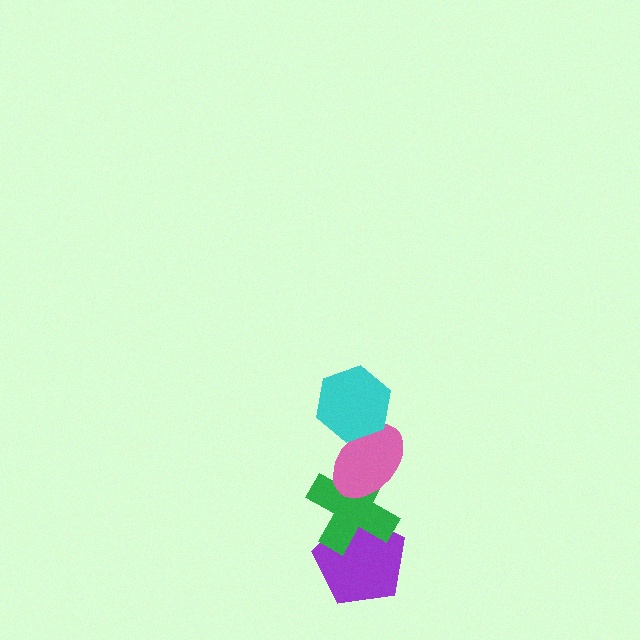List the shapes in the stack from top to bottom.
From top to bottom: the cyan hexagon, the pink ellipse, the green cross, the purple pentagon.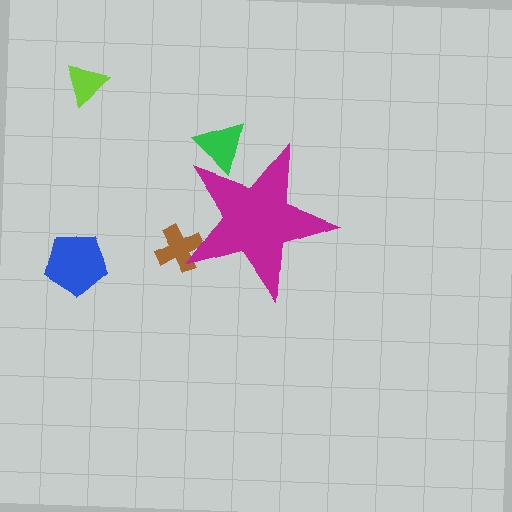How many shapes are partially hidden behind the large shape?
2 shapes are partially hidden.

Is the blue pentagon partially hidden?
No, the blue pentagon is fully visible.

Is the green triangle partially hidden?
Yes, the green triangle is partially hidden behind the magenta star.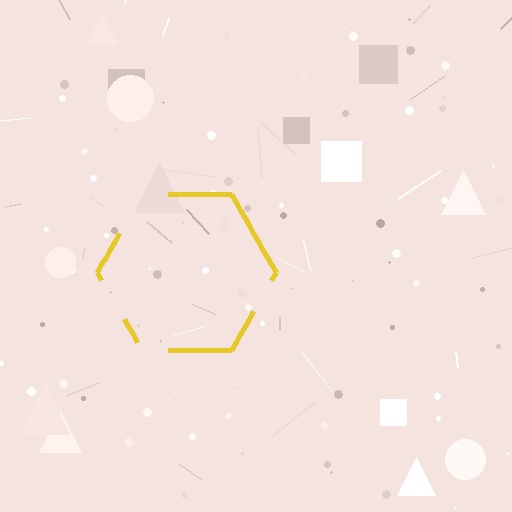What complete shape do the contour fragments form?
The contour fragments form a hexagon.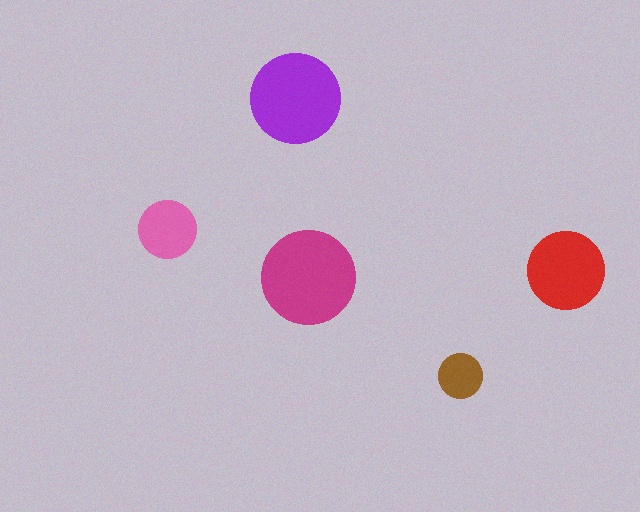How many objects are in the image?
There are 5 objects in the image.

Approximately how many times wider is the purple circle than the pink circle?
About 1.5 times wider.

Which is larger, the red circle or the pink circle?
The red one.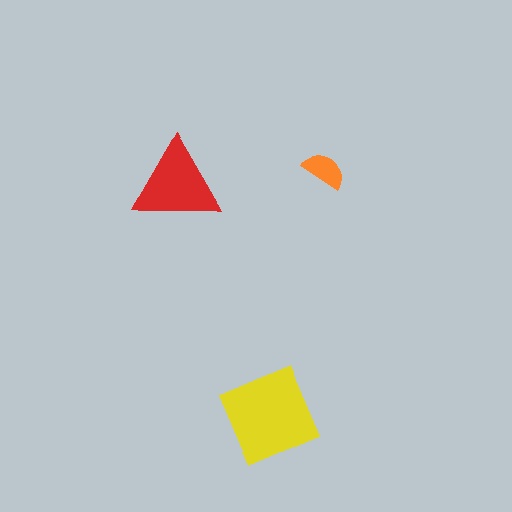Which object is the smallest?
The orange semicircle.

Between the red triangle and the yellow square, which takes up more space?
The yellow square.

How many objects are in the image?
There are 3 objects in the image.